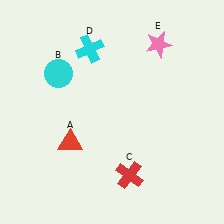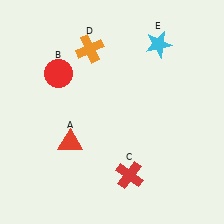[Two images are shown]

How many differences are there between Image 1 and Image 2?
There are 3 differences between the two images.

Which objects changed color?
B changed from cyan to red. D changed from cyan to orange. E changed from pink to cyan.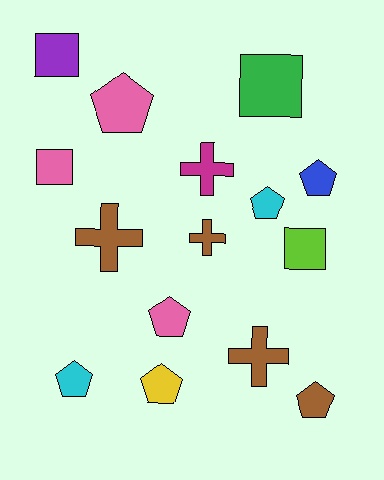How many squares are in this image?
There are 4 squares.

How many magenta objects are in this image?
There is 1 magenta object.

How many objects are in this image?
There are 15 objects.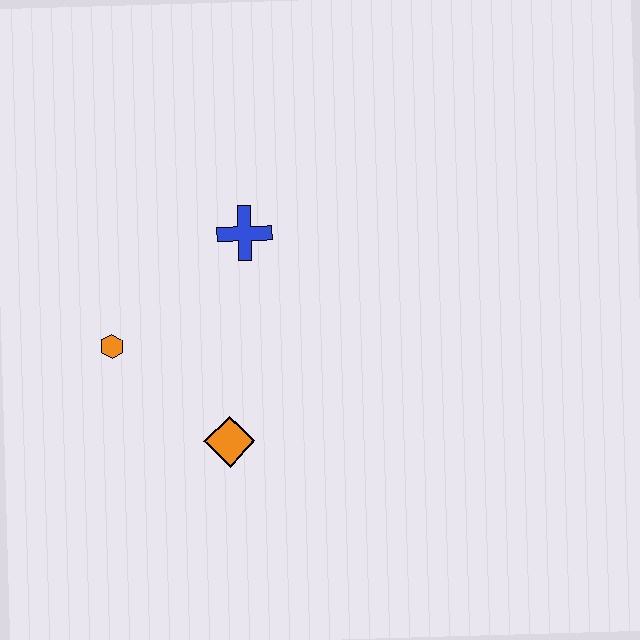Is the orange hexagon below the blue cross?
Yes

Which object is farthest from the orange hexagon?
The blue cross is farthest from the orange hexagon.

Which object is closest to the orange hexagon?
The orange diamond is closest to the orange hexagon.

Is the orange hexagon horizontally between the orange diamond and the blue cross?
No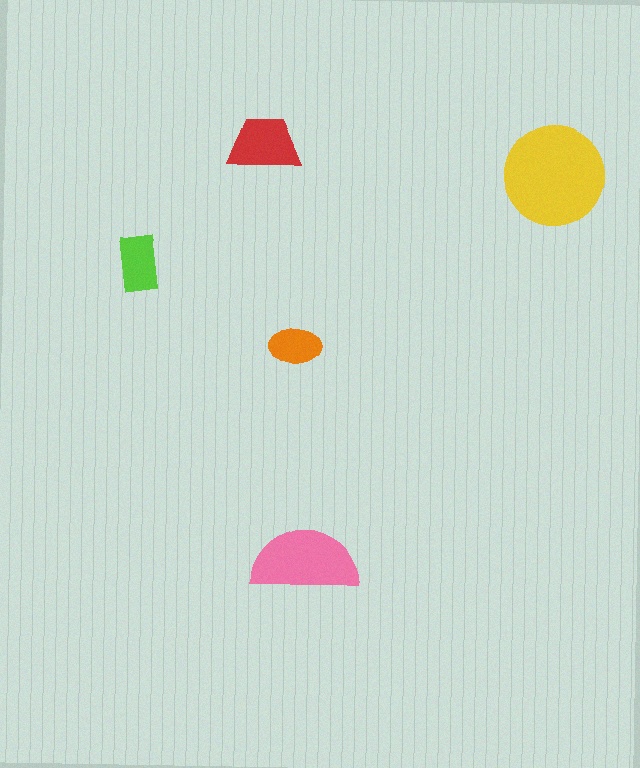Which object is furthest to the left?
The lime rectangle is leftmost.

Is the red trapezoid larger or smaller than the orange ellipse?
Larger.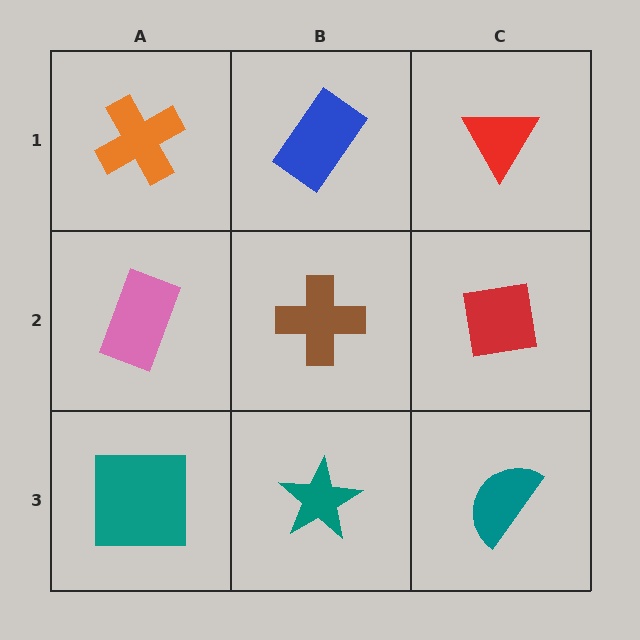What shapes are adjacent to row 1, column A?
A pink rectangle (row 2, column A), a blue rectangle (row 1, column B).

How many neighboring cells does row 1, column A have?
2.